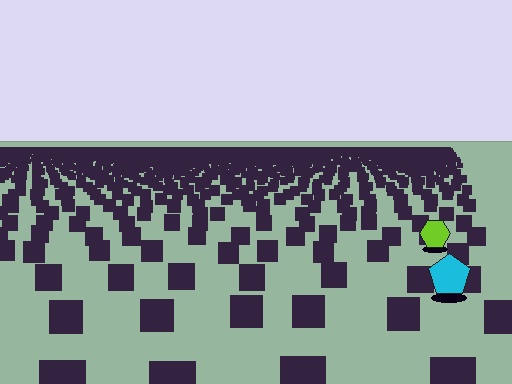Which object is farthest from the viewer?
The lime hexagon is farthest from the viewer. It appears smaller and the ground texture around it is denser.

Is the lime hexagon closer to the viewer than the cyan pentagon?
No. The cyan pentagon is closer — you can tell from the texture gradient: the ground texture is coarser near it.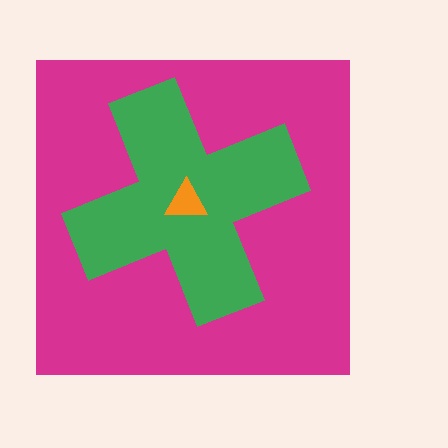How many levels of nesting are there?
3.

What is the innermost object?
The orange triangle.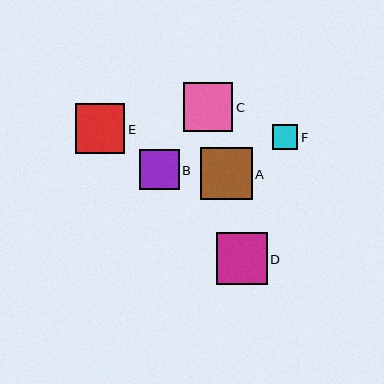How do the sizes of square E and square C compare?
Square E and square C are approximately the same size.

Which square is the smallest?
Square F is the smallest with a size of approximately 25 pixels.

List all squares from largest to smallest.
From largest to smallest: A, D, E, C, B, F.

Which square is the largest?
Square A is the largest with a size of approximately 52 pixels.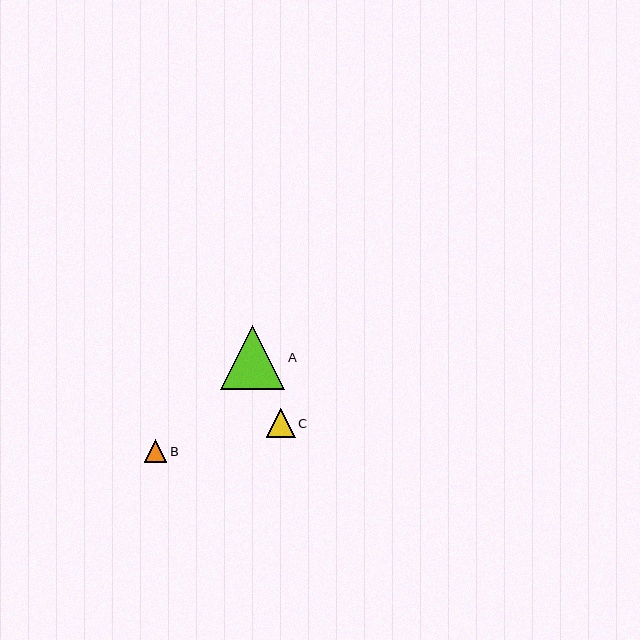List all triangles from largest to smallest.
From largest to smallest: A, C, B.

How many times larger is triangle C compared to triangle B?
Triangle C is approximately 1.3 times the size of triangle B.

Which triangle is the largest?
Triangle A is the largest with a size of approximately 64 pixels.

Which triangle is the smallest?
Triangle B is the smallest with a size of approximately 22 pixels.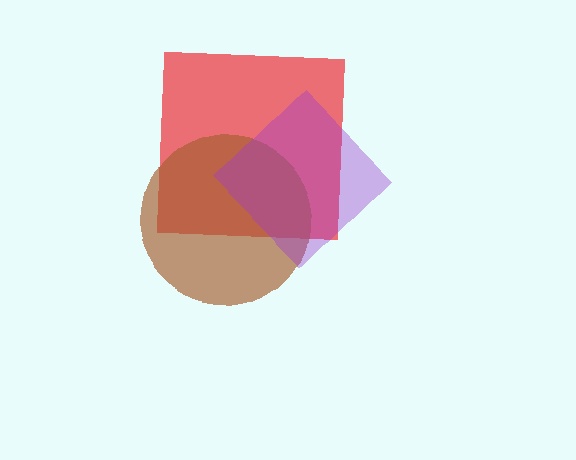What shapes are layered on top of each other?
The layered shapes are: a red square, a brown circle, a purple diamond.